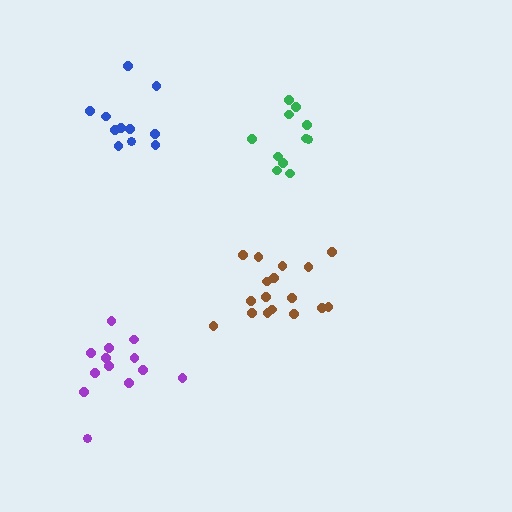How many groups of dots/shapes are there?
There are 4 groups.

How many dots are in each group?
Group 1: 11 dots, Group 2: 11 dots, Group 3: 17 dots, Group 4: 13 dots (52 total).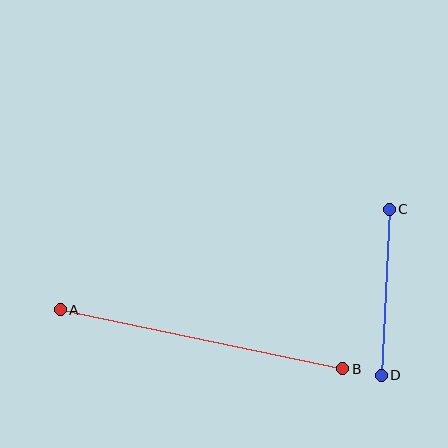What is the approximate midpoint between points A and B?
The midpoint is at approximately (201, 339) pixels.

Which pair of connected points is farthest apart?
Points A and B are farthest apart.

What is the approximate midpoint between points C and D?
The midpoint is at approximately (385, 292) pixels.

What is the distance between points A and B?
The distance is approximately 289 pixels.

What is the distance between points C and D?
The distance is approximately 166 pixels.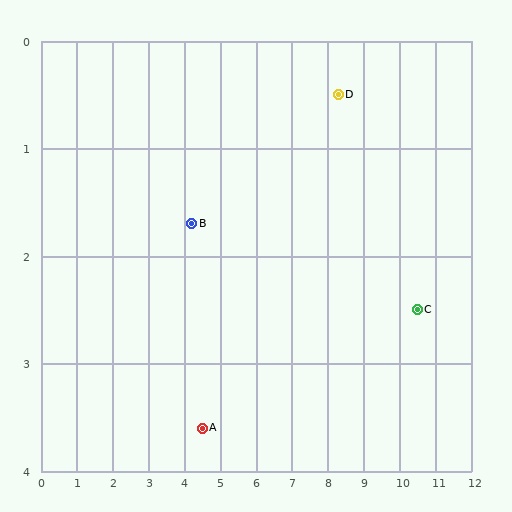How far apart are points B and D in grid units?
Points B and D are about 4.3 grid units apart.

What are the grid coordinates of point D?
Point D is at approximately (8.3, 0.5).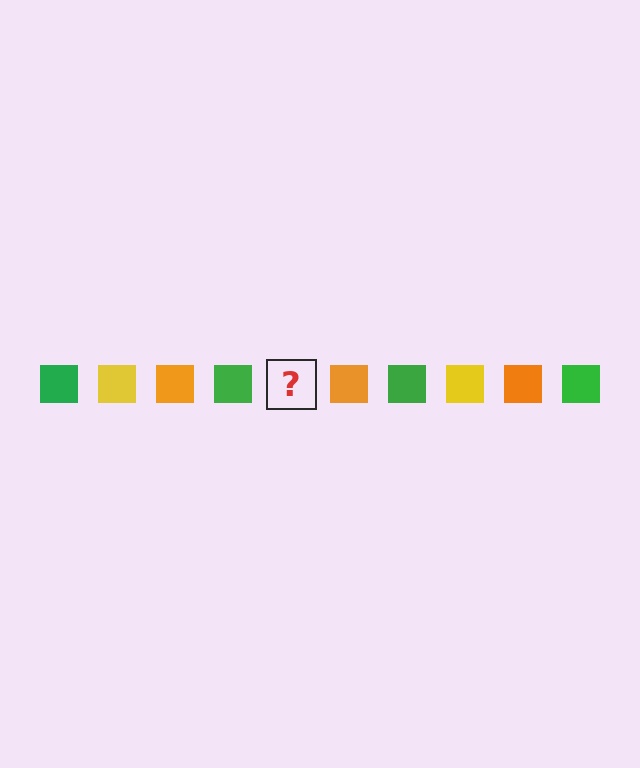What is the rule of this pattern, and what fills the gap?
The rule is that the pattern cycles through green, yellow, orange squares. The gap should be filled with a yellow square.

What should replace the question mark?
The question mark should be replaced with a yellow square.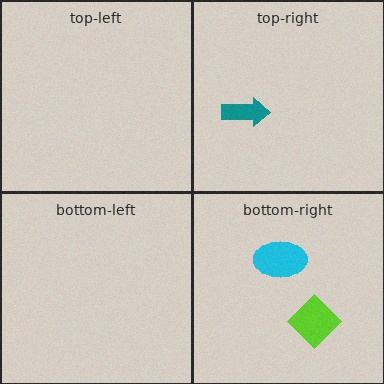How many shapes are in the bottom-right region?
2.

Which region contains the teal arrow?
The top-right region.